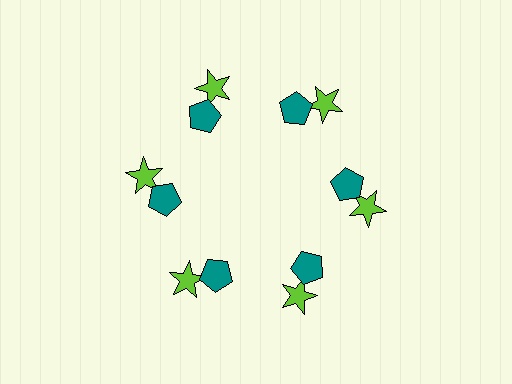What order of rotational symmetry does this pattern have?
This pattern has 6-fold rotational symmetry.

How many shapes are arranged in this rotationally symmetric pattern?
There are 12 shapes, arranged in 6 groups of 2.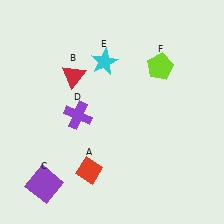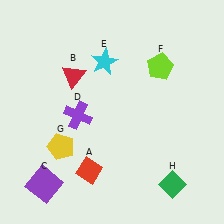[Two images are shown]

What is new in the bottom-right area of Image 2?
A green diamond (H) was added in the bottom-right area of Image 2.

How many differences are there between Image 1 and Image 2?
There are 2 differences between the two images.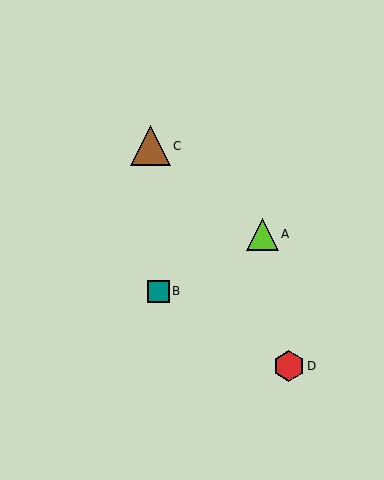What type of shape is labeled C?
Shape C is a brown triangle.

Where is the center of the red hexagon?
The center of the red hexagon is at (289, 366).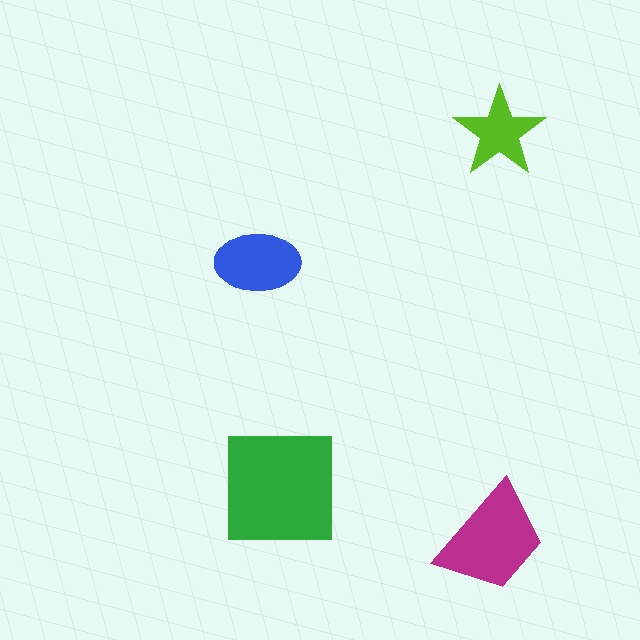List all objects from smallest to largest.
The lime star, the blue ellipse, the magenta trapezoid, the green square.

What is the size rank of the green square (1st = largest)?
1st.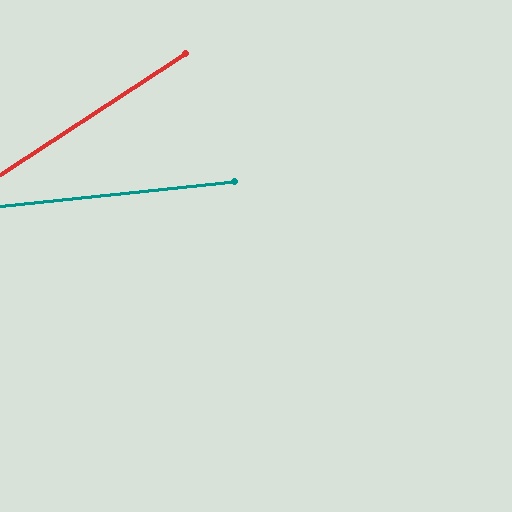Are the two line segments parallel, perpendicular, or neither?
Neither parallel nor perpendicular — they differ by about 27°.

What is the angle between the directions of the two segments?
Approximately 27 degrees.